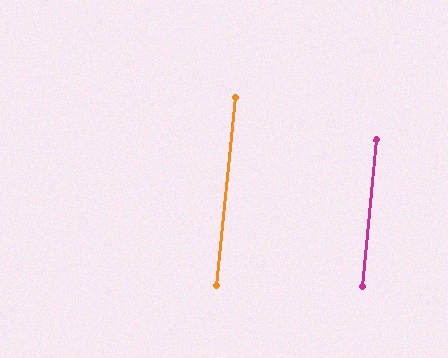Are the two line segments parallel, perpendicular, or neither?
Parallel — their directions differ by only 0.5°.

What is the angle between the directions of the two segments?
Approximately 0 degrees.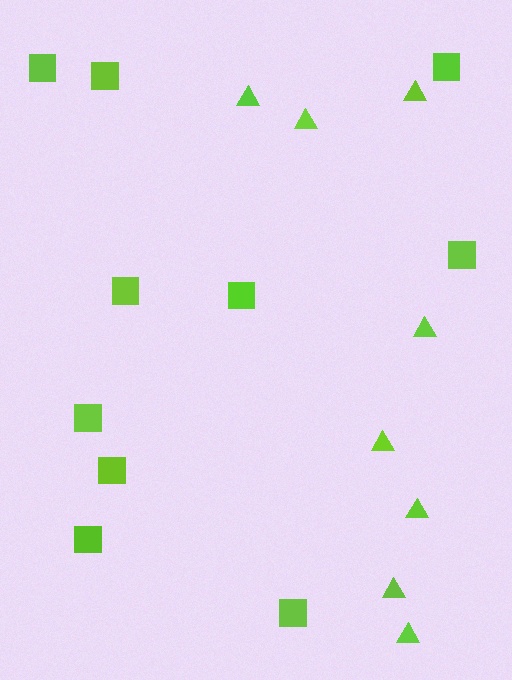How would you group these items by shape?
There are 2 groups: one group of triangles (8) and one group of squares (10).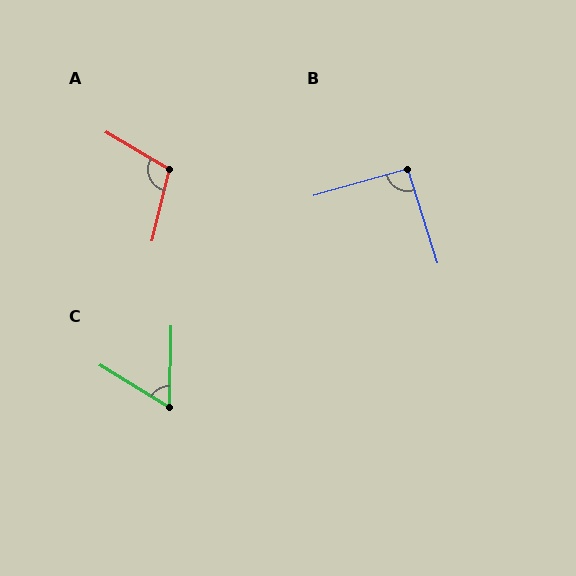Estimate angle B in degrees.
Approximately 92 degrees.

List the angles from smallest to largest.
C (60°), B (92°), A (107°).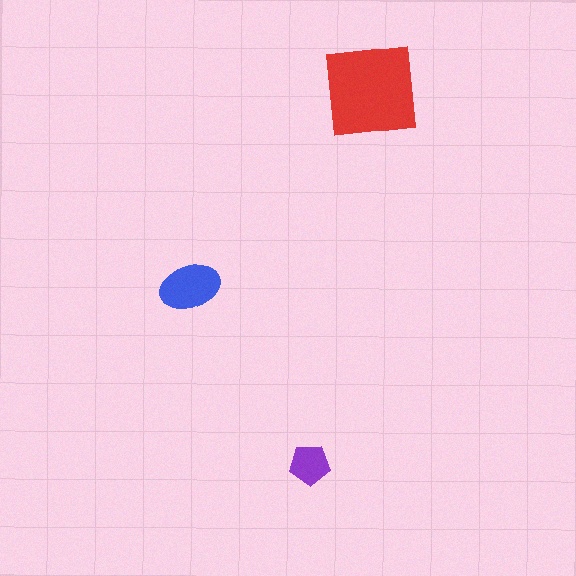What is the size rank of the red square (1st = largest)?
1st.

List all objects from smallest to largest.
The purple pentagon, the blue ellipse, the red square.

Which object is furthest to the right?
The red square is rightmost.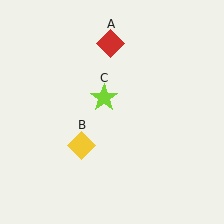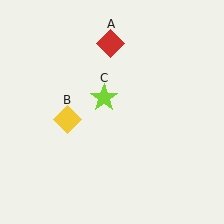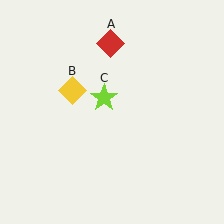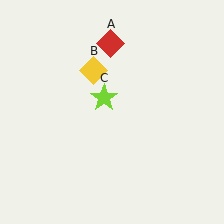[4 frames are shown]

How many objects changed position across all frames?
1 object changed position: yellow diamond (object B).